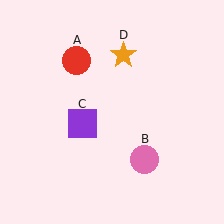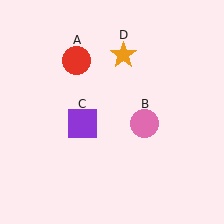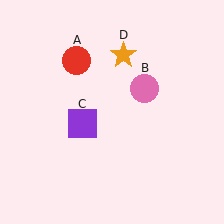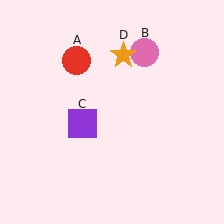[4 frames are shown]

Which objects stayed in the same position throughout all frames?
Red circle (object A) and purple square (object C) and orange star (object D) remained stationary.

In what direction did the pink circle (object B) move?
The pink circle (object B) moved up.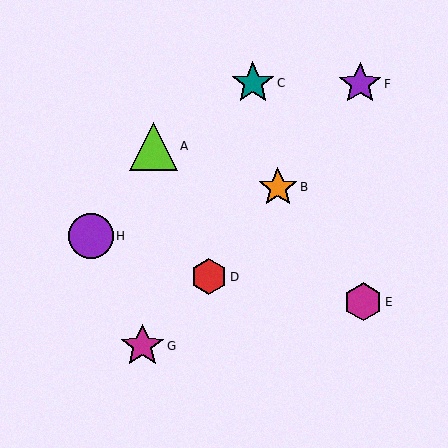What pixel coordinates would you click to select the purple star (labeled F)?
Click at (360, 84) to select the purple star F.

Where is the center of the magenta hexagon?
The center of the magenta hexagon is at (363, 302).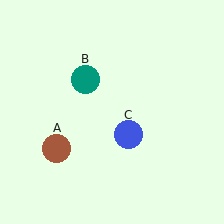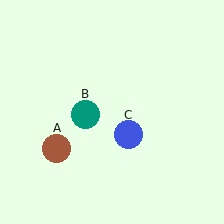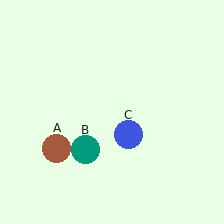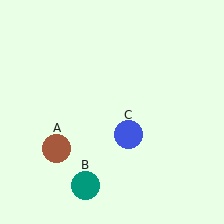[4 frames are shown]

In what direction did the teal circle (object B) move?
The teal circle (object B) moved down.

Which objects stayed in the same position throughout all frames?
Brown circle (object A) and blue circle (object C) remained stationary.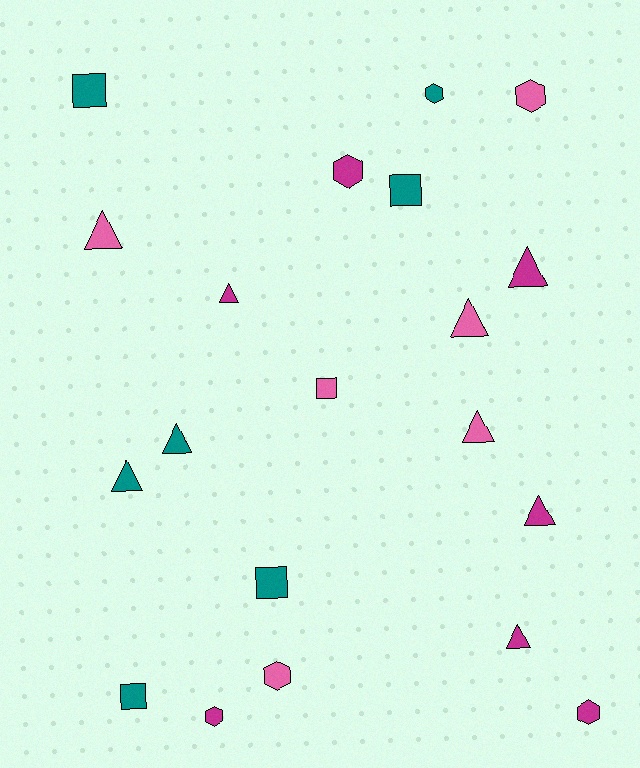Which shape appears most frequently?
Triangle, with 9 objects.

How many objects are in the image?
There are 20 objects.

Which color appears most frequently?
Teal, with 7 objects.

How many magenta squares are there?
There are no magenta squares.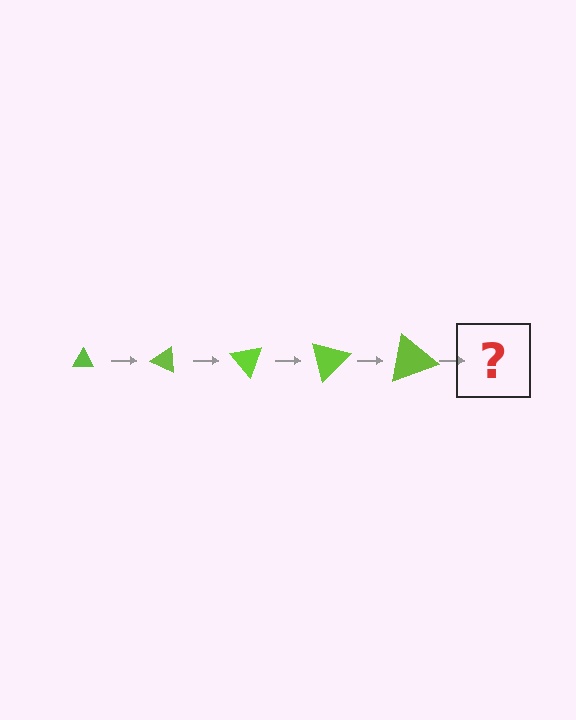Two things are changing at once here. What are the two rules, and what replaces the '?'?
The two rules are that the triangle grows larger each step and it rotates 25 degrees each step. The '?' should be a triangle, larger than the previous one and rotated 125 degrees from the start.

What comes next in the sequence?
The next element should be a triangle, larger than the previous one and rotated 125 degrees from the start.